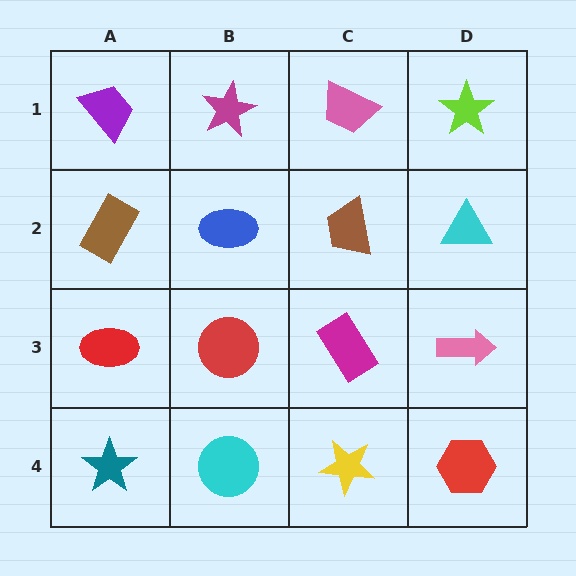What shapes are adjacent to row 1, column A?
A brown rectangle (row 2, column A), a magenta star (row 1, column B).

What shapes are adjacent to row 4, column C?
A magenta rectangle (row 3, column C), a cyan circle (row 4, column B), a red hexagon (row 4, column D).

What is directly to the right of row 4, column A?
A cyan circle.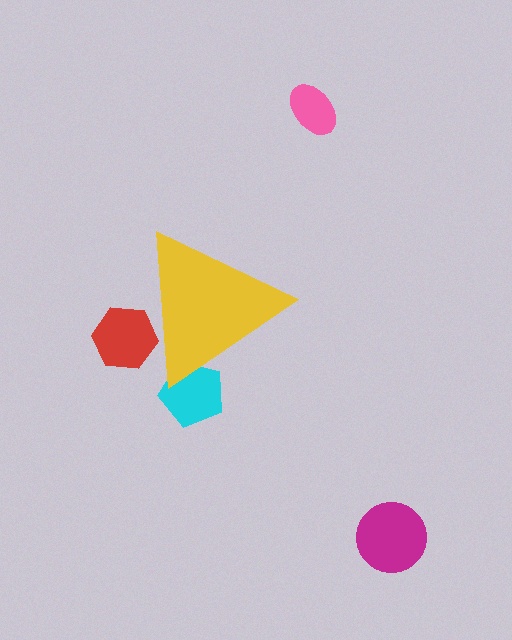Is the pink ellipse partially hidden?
No, the pink ellipse is fully visible.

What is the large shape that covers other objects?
A yellow triangle.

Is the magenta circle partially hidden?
No, the magenta circle is fully visible.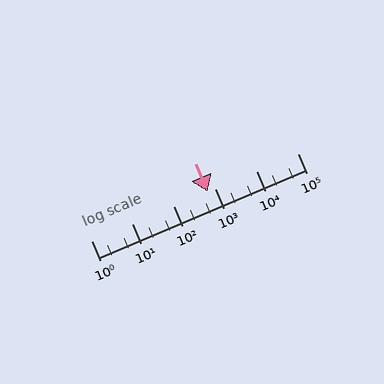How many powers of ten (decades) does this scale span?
The scale spans 5 decades, from 1 to 100000.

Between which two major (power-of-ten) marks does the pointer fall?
The pointer is between 100 and 1000.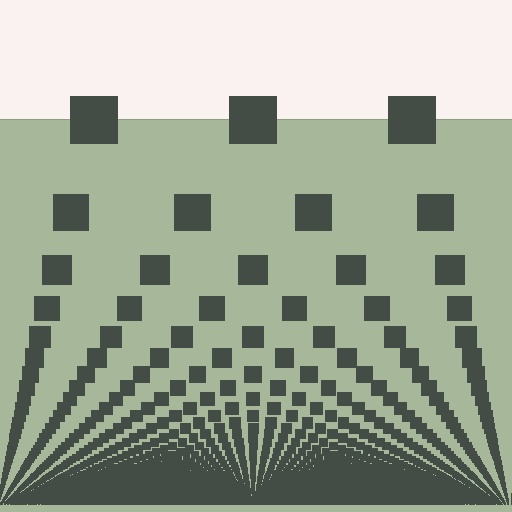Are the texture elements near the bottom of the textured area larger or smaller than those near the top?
Smaller. The gradient is inverted — elements near the bottom are smaller and denser.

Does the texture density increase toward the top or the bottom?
Density increases toward the bottom.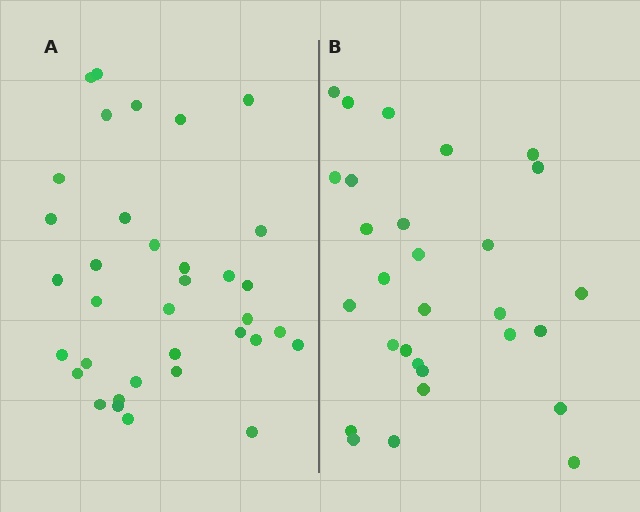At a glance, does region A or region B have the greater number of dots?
Region A (the left region) has more dots.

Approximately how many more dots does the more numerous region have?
Region A has about 6 more dots than region B.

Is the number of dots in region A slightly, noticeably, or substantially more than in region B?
Region A has only slightly more — the two regions are fairly close. The ratio is roughly 1.2 to 1.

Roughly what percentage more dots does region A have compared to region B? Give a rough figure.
About 20% more.